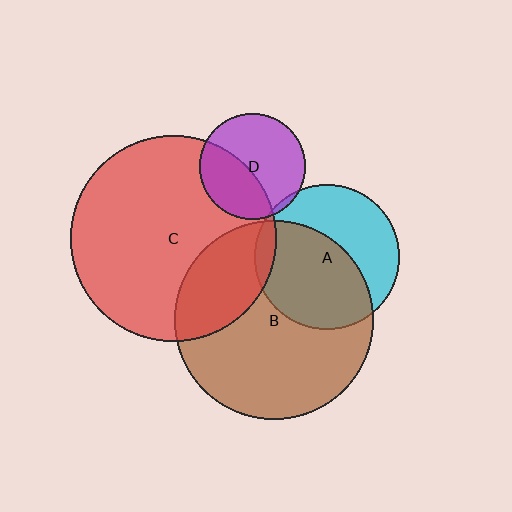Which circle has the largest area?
Circle C (red).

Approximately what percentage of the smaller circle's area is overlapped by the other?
Approximately 55%.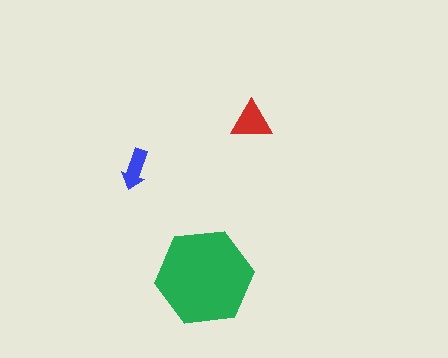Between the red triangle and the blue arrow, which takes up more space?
The red triangle.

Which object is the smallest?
The blue arrow.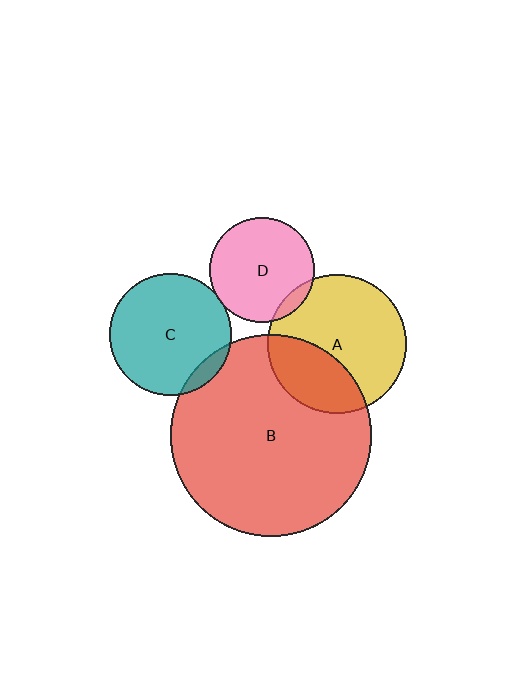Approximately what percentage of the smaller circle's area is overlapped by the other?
Approximately 10%.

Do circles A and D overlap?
Yes.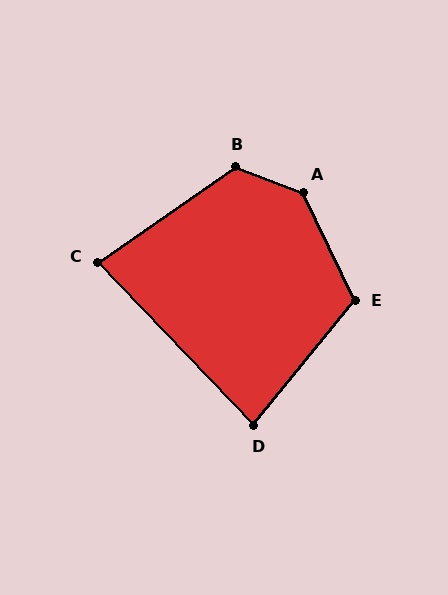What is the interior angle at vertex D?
Approximately 83 degrees (acute).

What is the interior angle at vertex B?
Approximately 124 degrees (obtuse).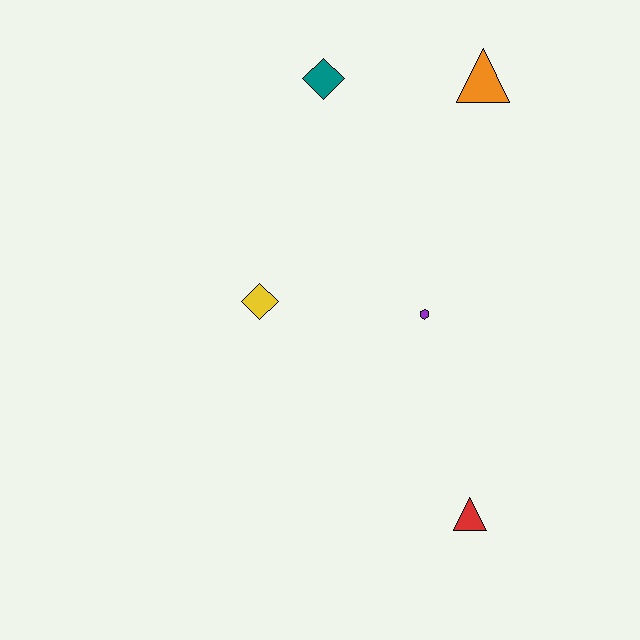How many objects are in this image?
There are 5 objects.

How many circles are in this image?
There are no circles.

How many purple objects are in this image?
There is 1 purple object.